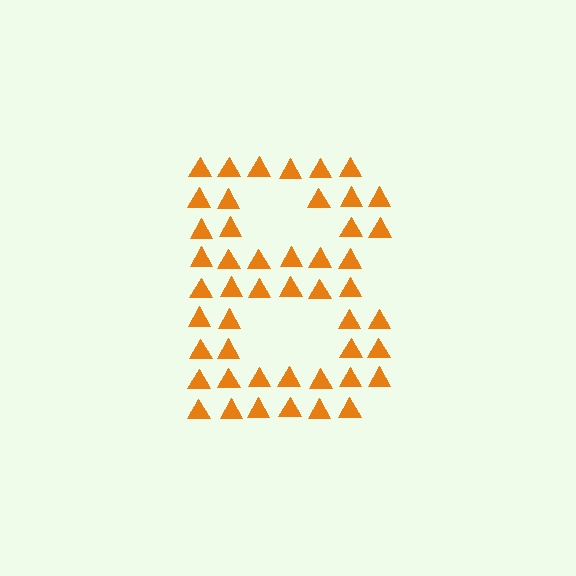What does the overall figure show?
The overall figure shows the letter B.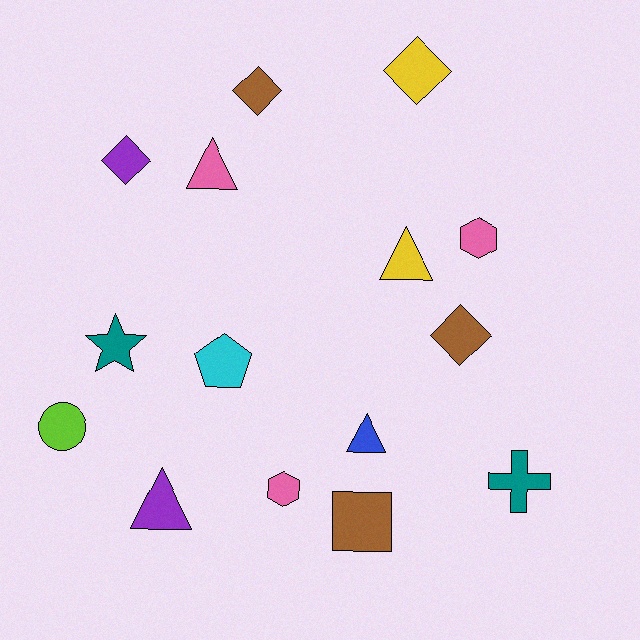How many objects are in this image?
There are 15 objects.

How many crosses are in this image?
There is 1 cross.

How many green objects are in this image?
There are no green objects.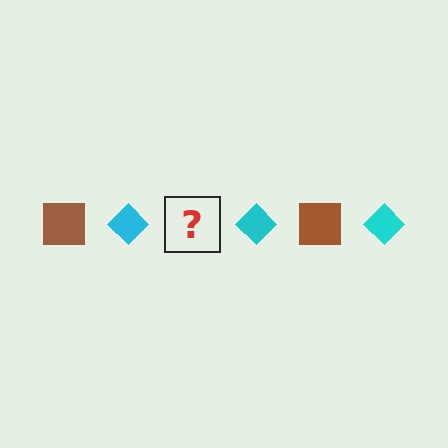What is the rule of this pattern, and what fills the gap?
The rule is that the pattern alternates between brown square and cyan diamond. The gap should be filled with a brown square.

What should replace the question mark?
The question mark should be replaced with a brown square.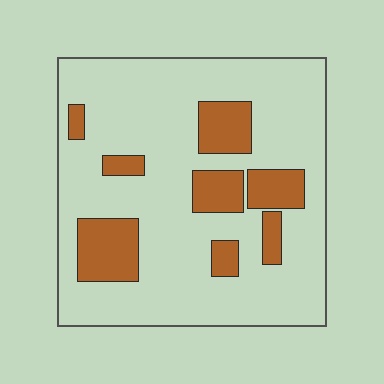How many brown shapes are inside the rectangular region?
8.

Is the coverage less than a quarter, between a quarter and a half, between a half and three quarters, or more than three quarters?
Less than a quarter.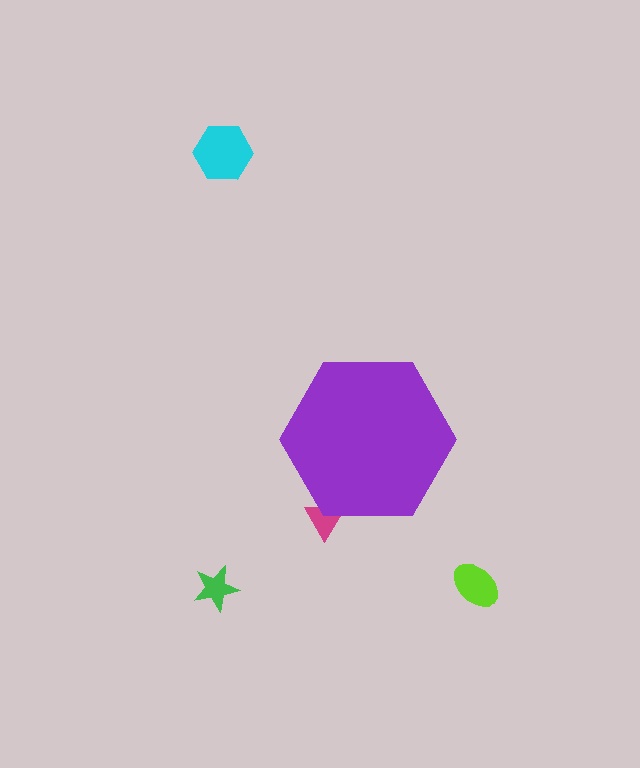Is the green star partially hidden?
No, the green star is fully visible.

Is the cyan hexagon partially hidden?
No, the cyan hexagon is fully visible.